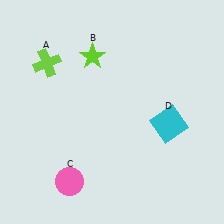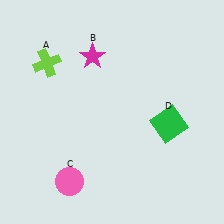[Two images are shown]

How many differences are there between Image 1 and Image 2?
There are 2 differences between the two images.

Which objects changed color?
B changed from lime to magenta. D changed from cyan to green.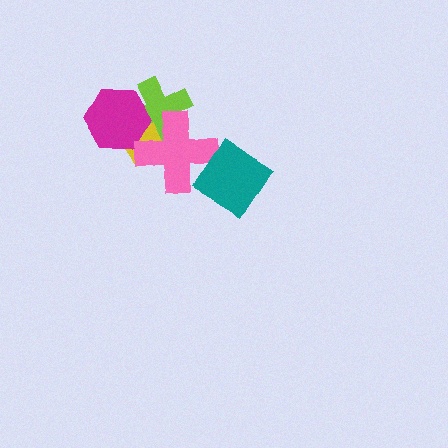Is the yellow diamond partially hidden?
Yes, it is partially covered by another shape.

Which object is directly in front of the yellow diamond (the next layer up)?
The lime cross is directly in front of the yellow diamond.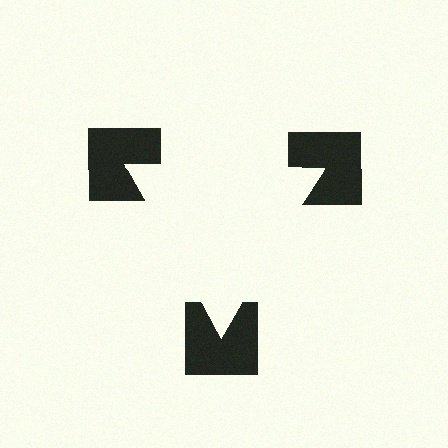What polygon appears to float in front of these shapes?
An illusory triangle — its edges are inferred from the aligned wedge cuts in the notched squares, not physically drawn.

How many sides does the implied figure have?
3 sides.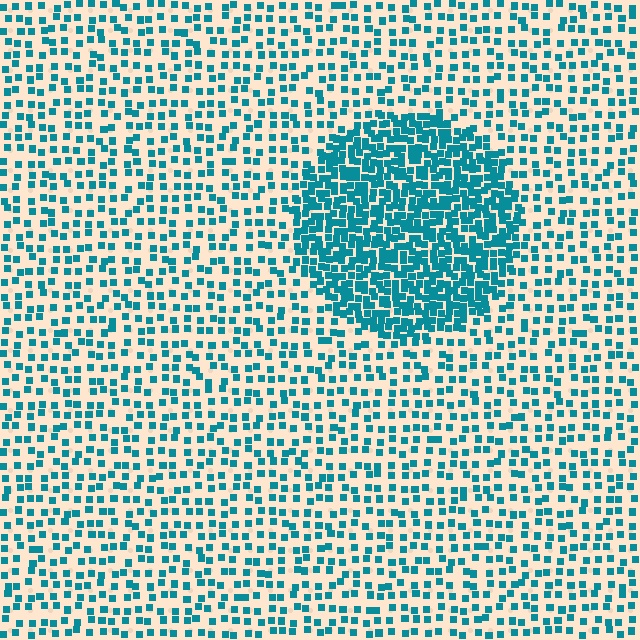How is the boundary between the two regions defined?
The boundary is defined by a change in element density (approximately 2.6x ratio). All elements are the same color, size, and shape.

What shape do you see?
I see a circle.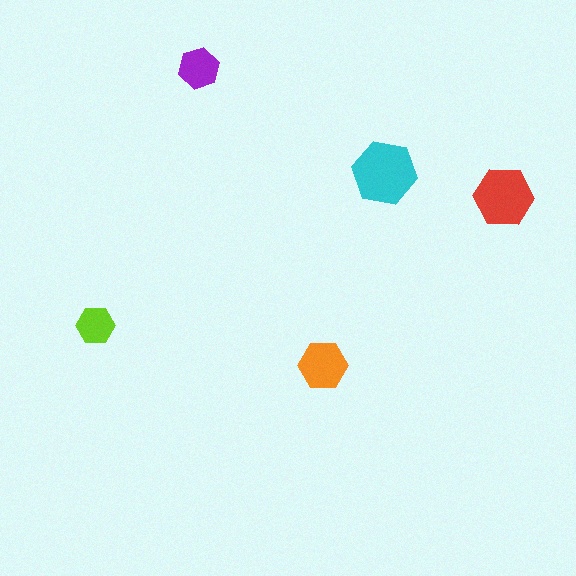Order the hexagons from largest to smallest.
the cyan one, the red one, the orange one, the purple one, the lime one.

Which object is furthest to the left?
The lime hexagon is leftmost.